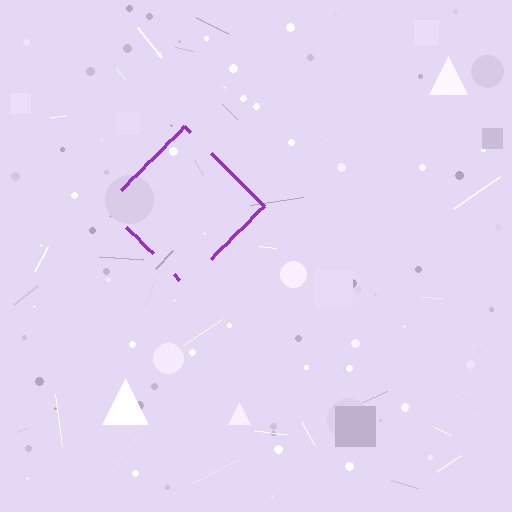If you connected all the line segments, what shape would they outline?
They would outline a diamond.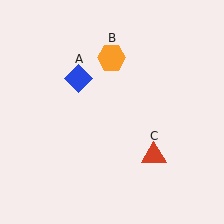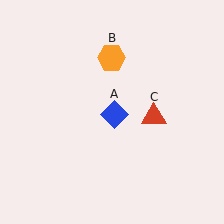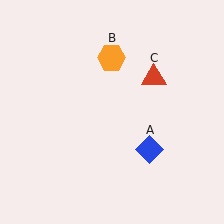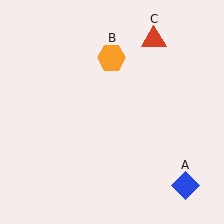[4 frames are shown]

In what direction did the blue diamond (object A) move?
The blue diamond (object A) moved down and to the right.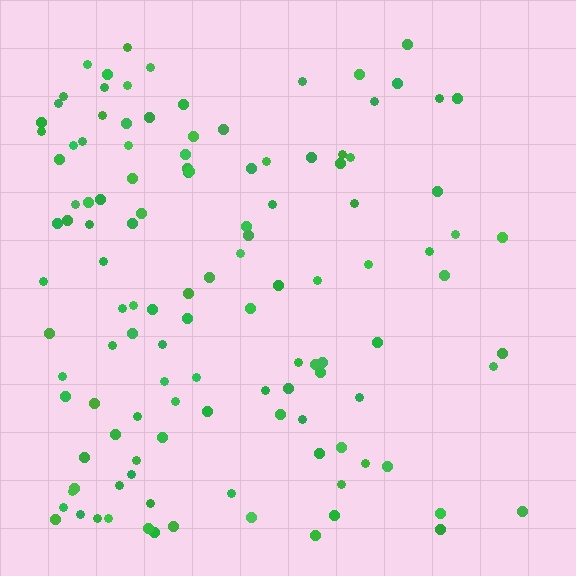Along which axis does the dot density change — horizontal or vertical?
Horizontal.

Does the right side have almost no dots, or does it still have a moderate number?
Still a moderate number, just noticeably fewer than the left.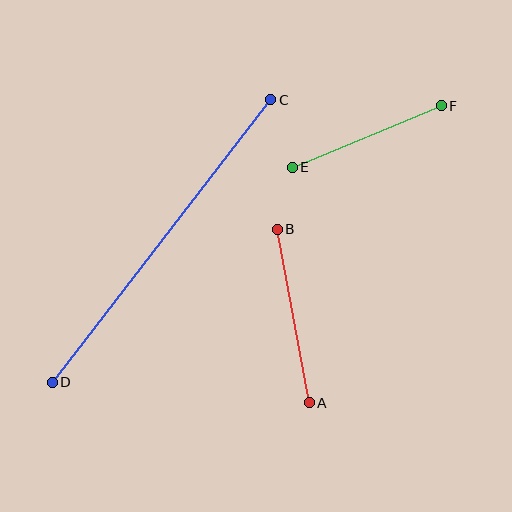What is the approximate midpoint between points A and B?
The midpoint is at approximately (293, 316) pixels.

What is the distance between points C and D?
The distance is approximately 357 pixels.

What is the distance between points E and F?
The distance is approximately 161 pixels.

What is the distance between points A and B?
The distance is approximately 176 pixels.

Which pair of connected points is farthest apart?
Points C and D are farthest apart.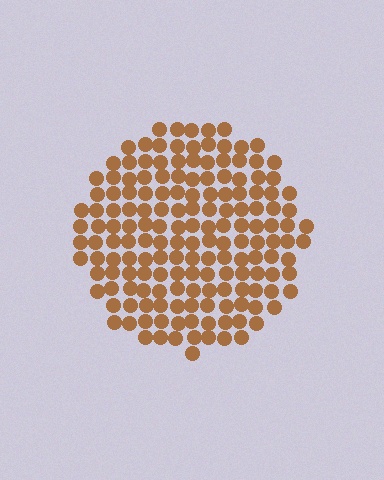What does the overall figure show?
The overall figure shows a circle.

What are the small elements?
The small elements are circles.